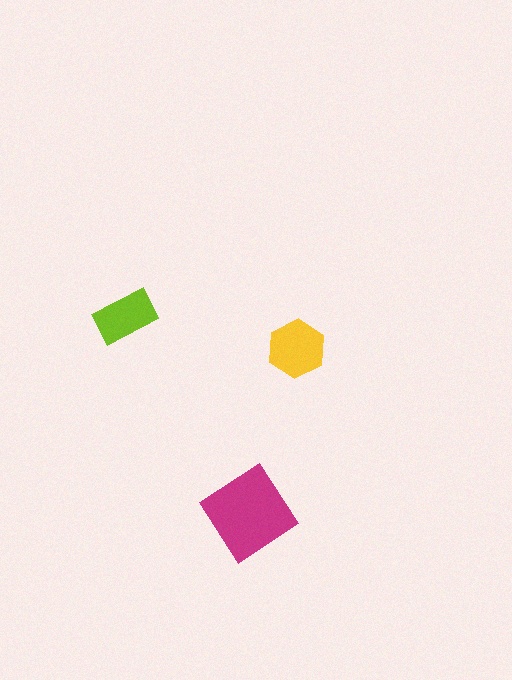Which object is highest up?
The lime rectangle is topmost.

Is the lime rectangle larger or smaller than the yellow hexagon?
Smaller.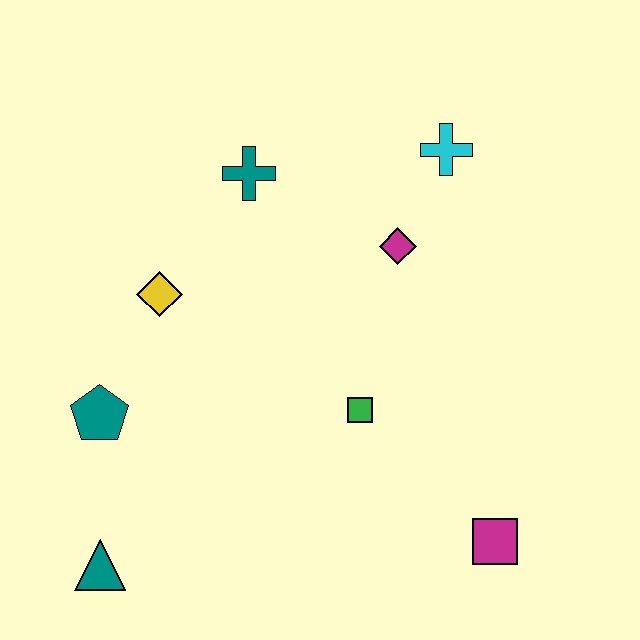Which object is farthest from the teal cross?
The magenta square is farthest from the teal cross.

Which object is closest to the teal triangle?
The teal pentagon is closest to the teal triangle.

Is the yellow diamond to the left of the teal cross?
Yes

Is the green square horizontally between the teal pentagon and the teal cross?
No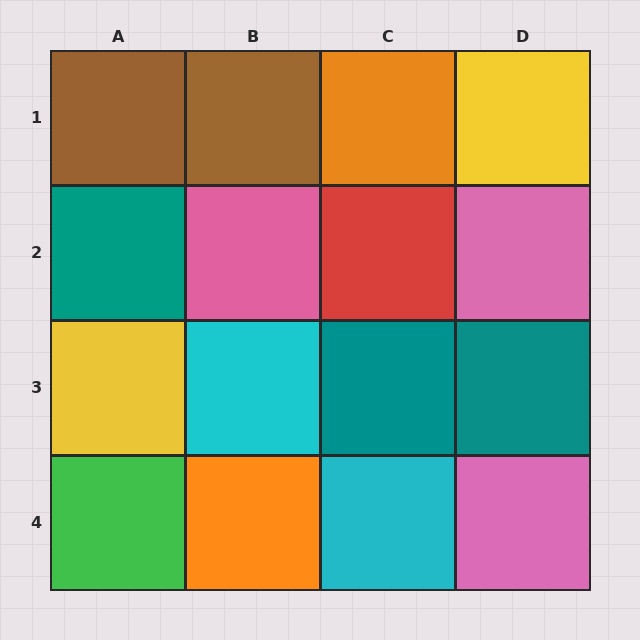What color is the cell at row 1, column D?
Yellow.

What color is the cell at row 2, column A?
Teal.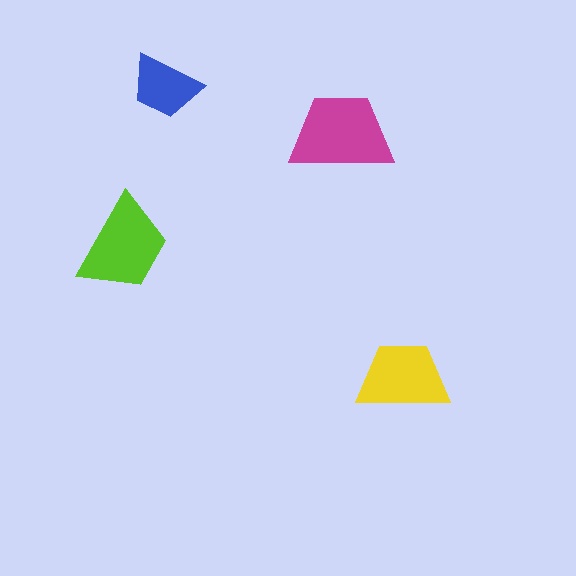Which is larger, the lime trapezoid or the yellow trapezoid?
The lime one.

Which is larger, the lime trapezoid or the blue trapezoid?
The lime one.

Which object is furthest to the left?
The lime trapezoid is leftmost.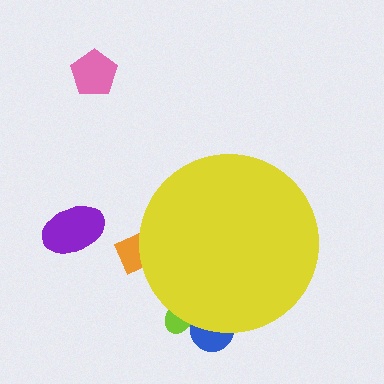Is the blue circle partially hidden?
Yes, the blue circle is partially hidden behind the yellow circle.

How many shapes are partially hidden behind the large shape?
3 shapes are partially hidden.